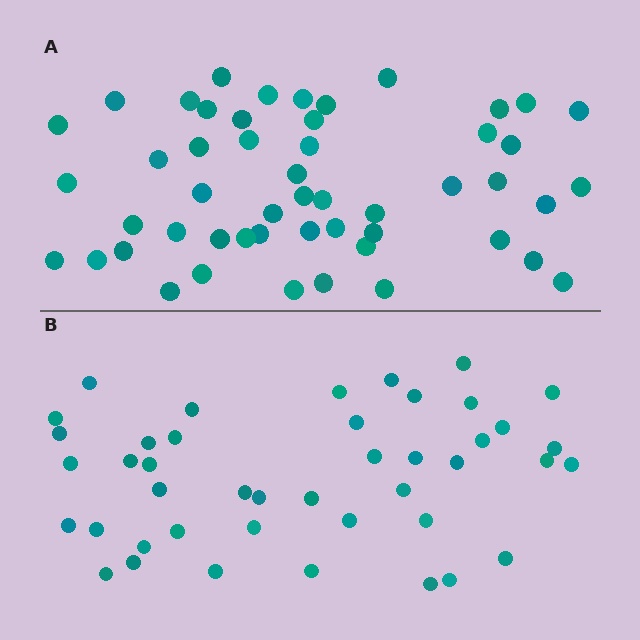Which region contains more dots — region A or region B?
Region A (the top region) has more dots.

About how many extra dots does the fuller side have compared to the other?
Region A has roughly 8 or so more dots than region B.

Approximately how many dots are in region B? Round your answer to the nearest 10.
About 40 dots. (The exact count is 43, which rounds to 40.)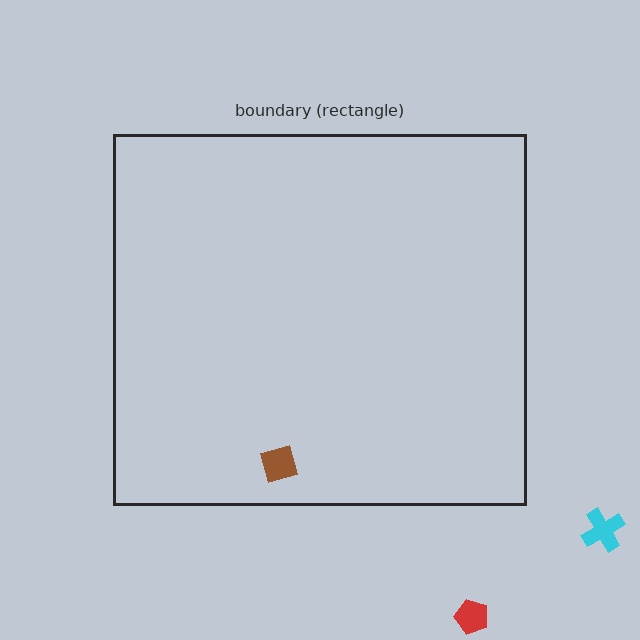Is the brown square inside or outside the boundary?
Inside.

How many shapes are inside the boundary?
1 inside, 2 outside.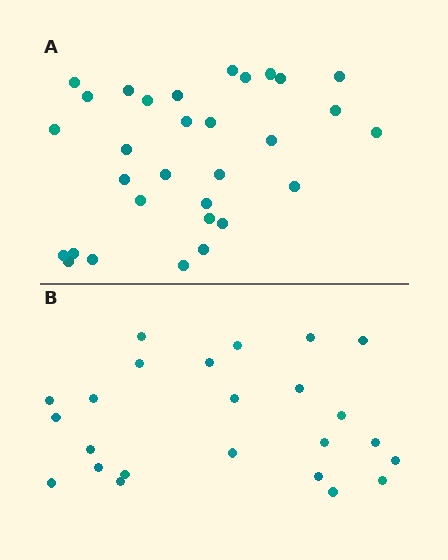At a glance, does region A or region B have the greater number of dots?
Region A (the top region) has more dots.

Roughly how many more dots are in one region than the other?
Region A has roughly 8 or so more dots than region B.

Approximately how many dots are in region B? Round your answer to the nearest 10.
About 20 dots. (The exact count is 24, which rounds to 20.)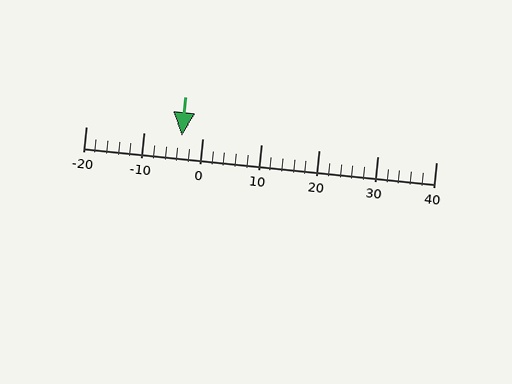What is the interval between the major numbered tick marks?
The major tick marks are spaced 10 units apart.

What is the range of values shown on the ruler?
The ruler shows values from -20 to 40.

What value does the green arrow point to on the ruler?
The green arrow points to approximately -4.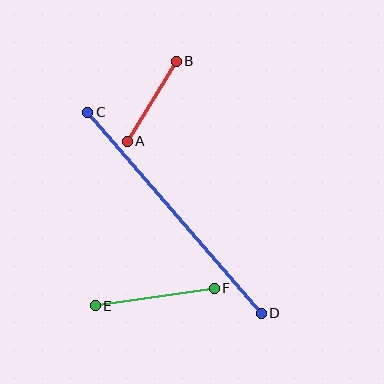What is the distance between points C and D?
The distance is approximately 266 pixels.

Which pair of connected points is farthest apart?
Points C and D are farthest apart.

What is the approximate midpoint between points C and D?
The midpoint is at approximately (175, 213) pixels.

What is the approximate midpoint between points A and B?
The midpoint is at approximately (152, 101) pixels.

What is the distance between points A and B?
The distance is approximately 94 pixels.